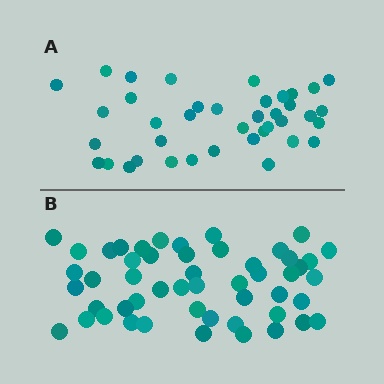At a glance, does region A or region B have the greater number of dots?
Region B (the bottom region) has more dots.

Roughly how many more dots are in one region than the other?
Region B has roughly 12 or so more dots than region A.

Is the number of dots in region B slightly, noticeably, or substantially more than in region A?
Region B has noticeably more, but not dramatically so. The ratio is roughly 1.3 to 1.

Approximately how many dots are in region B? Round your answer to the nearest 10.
About 50 dots. (The exact count is 51, which rounds to 50.)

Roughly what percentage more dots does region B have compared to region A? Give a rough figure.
About 30% more.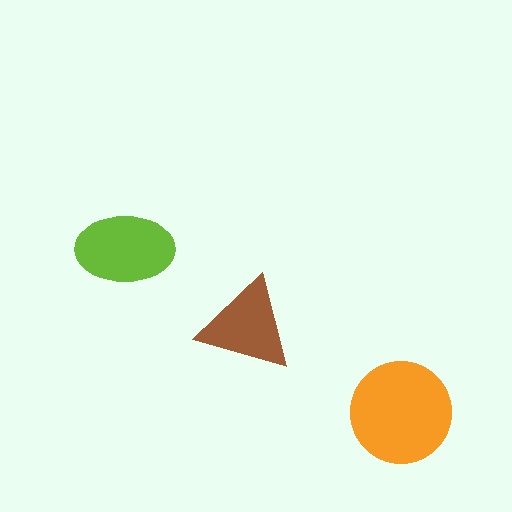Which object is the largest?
The orange circle.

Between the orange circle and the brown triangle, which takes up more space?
The orange circle.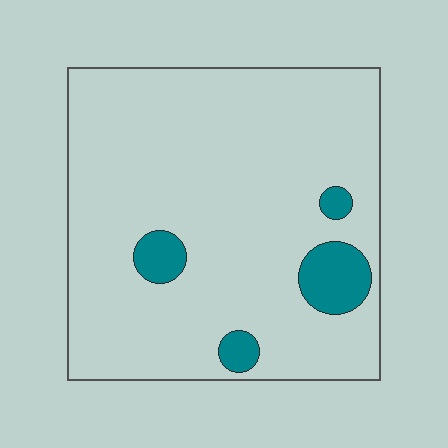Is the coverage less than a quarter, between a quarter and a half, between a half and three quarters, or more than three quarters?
Less than a quarter.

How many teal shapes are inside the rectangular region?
4.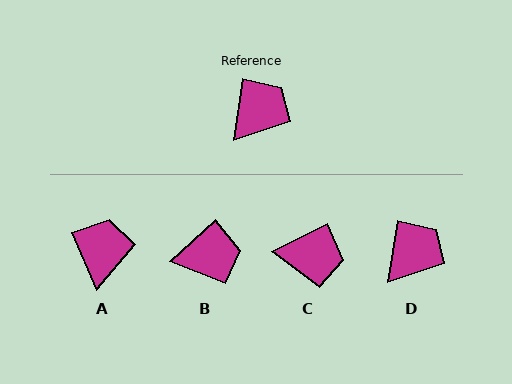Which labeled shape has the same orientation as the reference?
D.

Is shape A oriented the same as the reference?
No, it is off by about 32 degrees.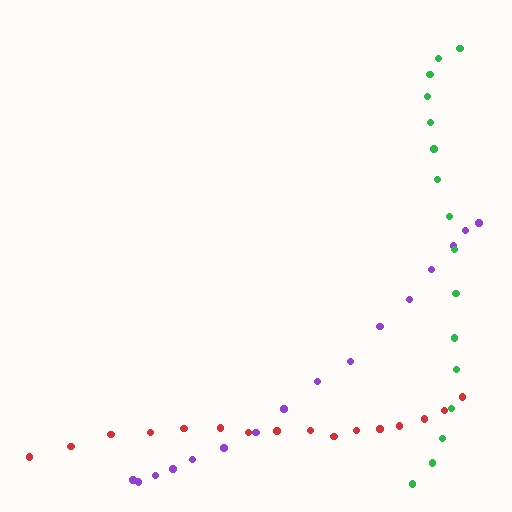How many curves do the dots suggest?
There are 3 distinct paths.